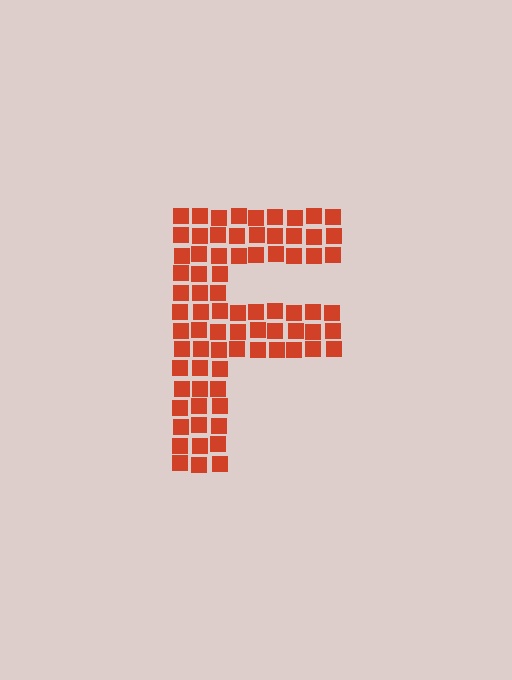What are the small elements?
The small elements are squares.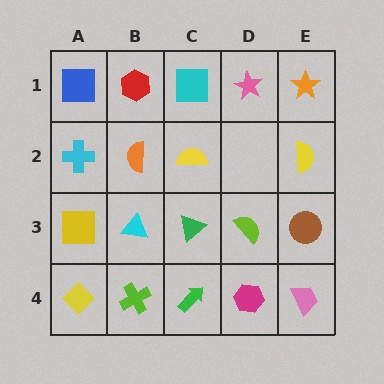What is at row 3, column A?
A yellow square.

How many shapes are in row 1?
5 shapes.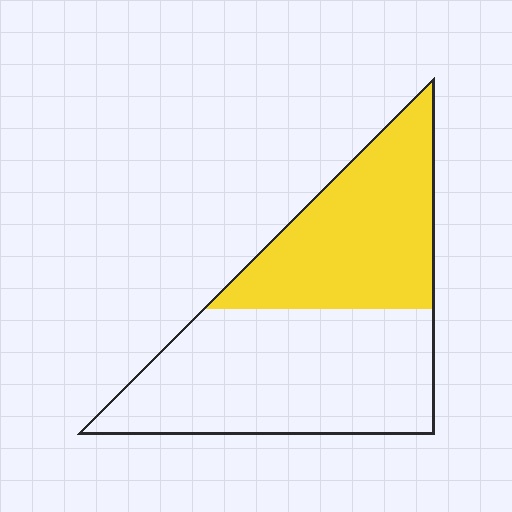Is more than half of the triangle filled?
No.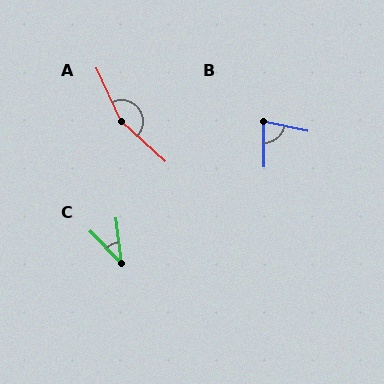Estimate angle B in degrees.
Approximately 77 degrees.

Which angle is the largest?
A, at approximately 157 degrees.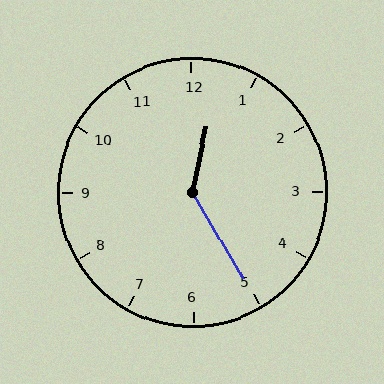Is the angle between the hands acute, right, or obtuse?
It is obtuse.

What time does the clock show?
12:25.